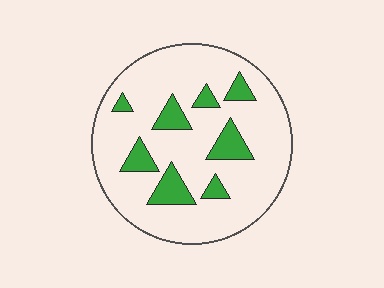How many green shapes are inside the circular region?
8.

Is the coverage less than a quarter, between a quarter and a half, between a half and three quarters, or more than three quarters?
Less than a quarter.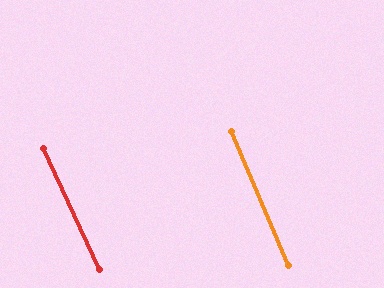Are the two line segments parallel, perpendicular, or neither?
Parallel — their directions differ by only 1.9°.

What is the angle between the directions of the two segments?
Approximately 2 degrees.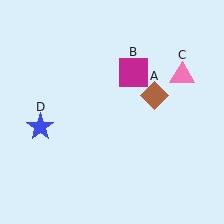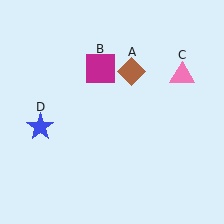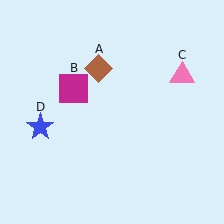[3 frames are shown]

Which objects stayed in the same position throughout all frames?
Pink triangle (object C) and blue star (object D) remained stationary.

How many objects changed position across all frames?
2 objects changed position: brown diamond (object A), magenta square (object B).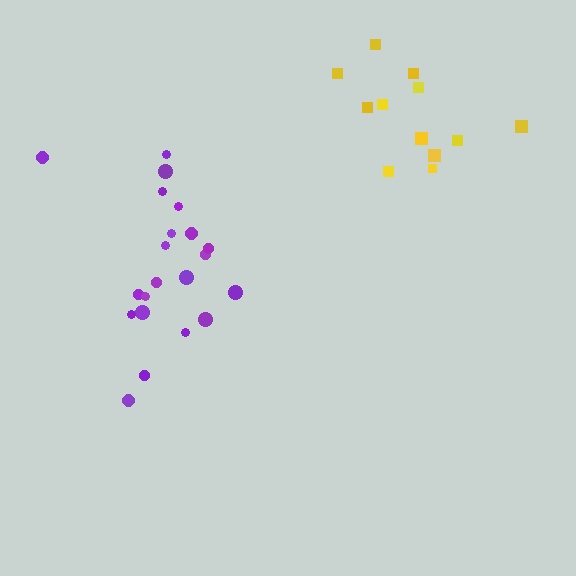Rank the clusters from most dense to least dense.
yellow, purple.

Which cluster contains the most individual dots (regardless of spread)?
Purple (21).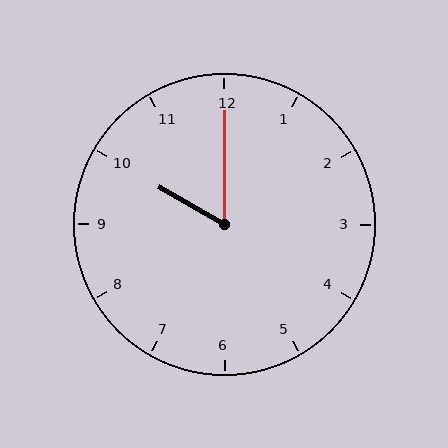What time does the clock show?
10:00.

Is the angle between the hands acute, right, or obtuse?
It is acute.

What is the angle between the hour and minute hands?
Approximately 60 degrees.